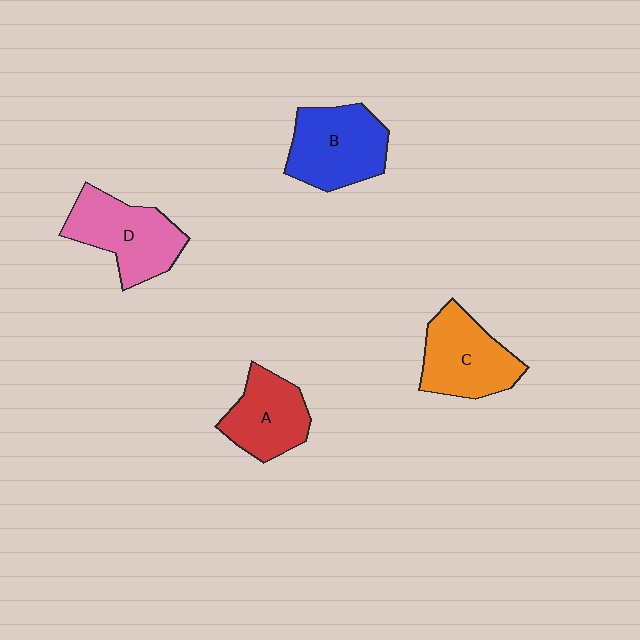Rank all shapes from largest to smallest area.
From largest to smallest: B (blue), D (pink), C (orange), A (red).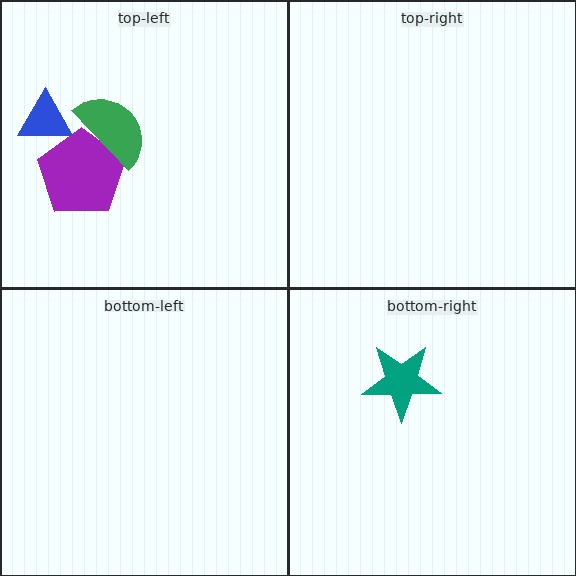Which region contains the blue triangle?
The top-left region.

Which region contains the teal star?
The bottom-right region.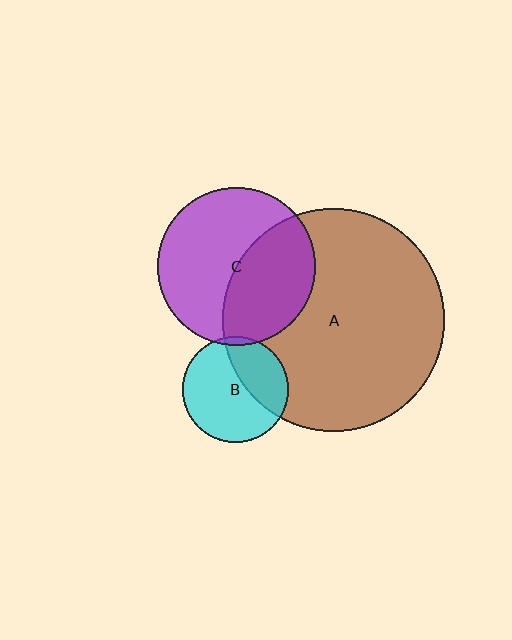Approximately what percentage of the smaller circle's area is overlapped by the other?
Approximately 5%.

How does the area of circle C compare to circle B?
Approximately 2.2 times.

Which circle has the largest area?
Circle A (brown).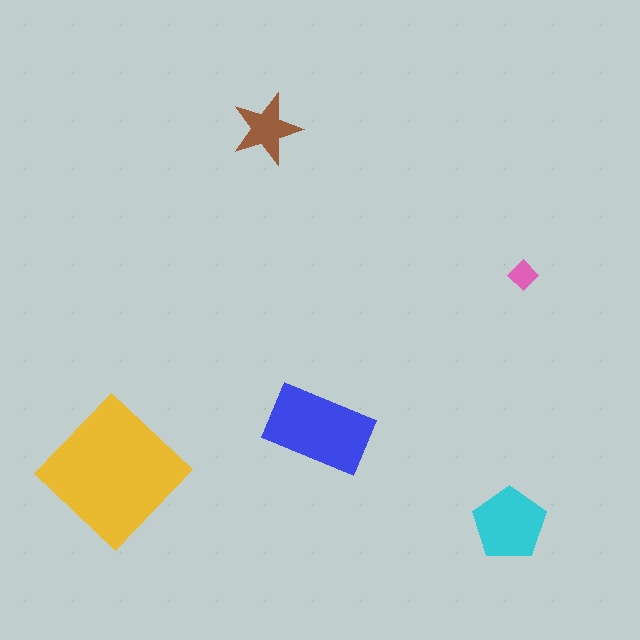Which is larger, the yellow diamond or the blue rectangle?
The yellow diamond.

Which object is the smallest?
The pink diamond.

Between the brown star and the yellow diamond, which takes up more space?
The yellow diamond.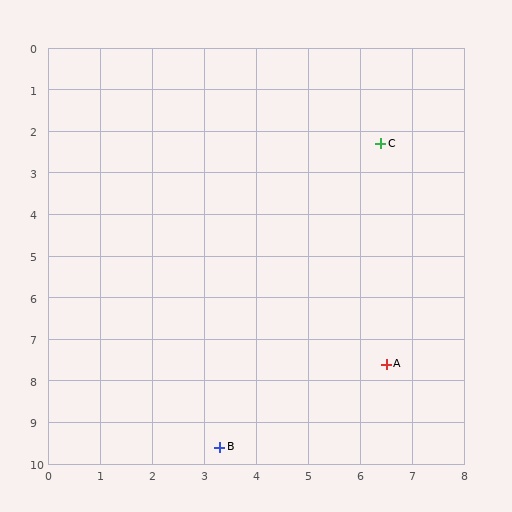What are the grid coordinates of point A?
Point A is at approximately (6.5, 7.6).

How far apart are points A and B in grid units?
Points A and B are about 3.8 grid units apart.